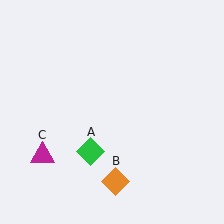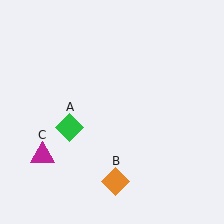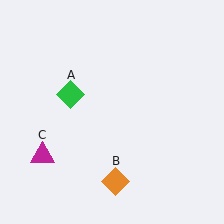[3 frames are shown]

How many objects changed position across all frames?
1 object changed position: green diamond (object A).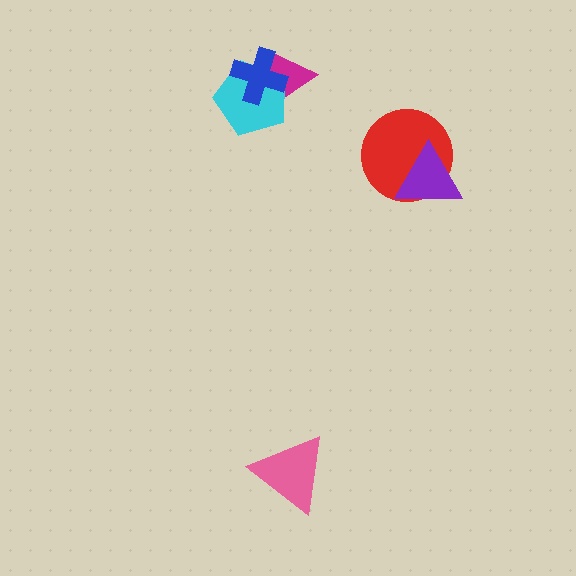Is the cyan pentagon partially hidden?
Yes, it is partially covered by another shape.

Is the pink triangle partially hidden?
No, no other shape covers it.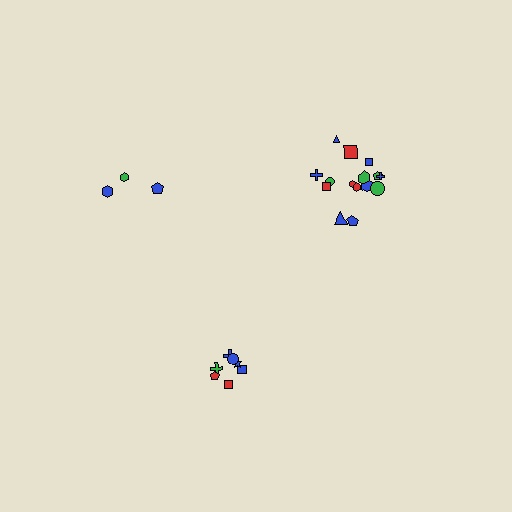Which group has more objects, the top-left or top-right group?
The top-right group.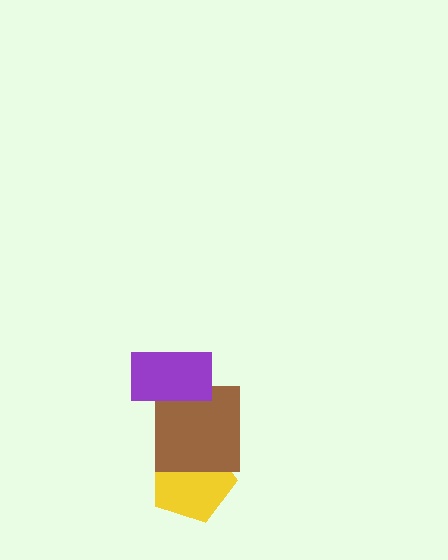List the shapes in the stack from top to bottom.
From top to bottom: the purple rectangle, the brown square, the yellow pentagon.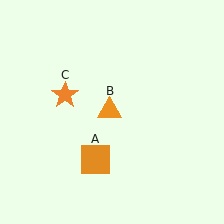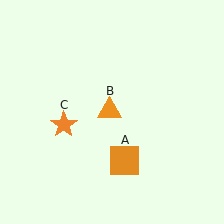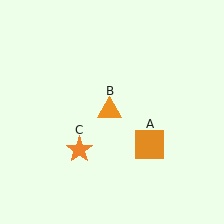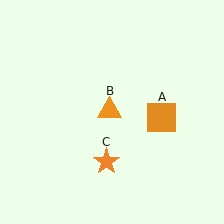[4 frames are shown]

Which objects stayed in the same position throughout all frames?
Orange triangle (object B) remained stationary.